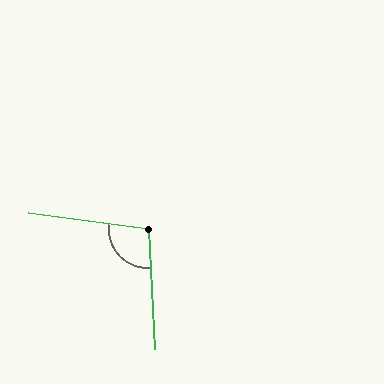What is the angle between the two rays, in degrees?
Approximately 100 degrees.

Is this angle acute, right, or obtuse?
It is obtuse.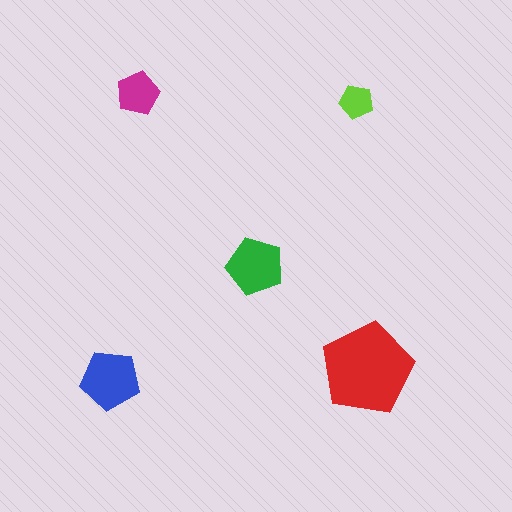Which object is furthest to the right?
The red pentagon is rightmost.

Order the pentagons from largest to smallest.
the red one, the blue one, the green one, the magenta one, the lime one.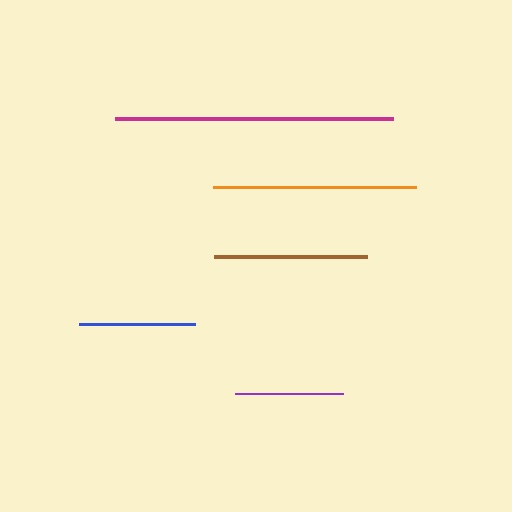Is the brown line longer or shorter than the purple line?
The brown line is longer than the purple line.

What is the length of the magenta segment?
The magenta segment is approximately 279 pixels long.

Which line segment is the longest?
The magenta line is the longest at approximately 279 pixels.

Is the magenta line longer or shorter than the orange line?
The magenta line is longer than the orange line.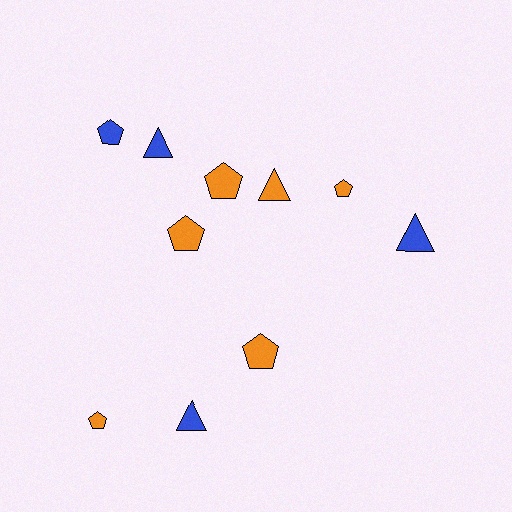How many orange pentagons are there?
There are 5 orange pentagons.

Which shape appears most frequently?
Pentagon, with 6 objects.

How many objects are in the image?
There are 10 objects.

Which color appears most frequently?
Orange, with 6 objects.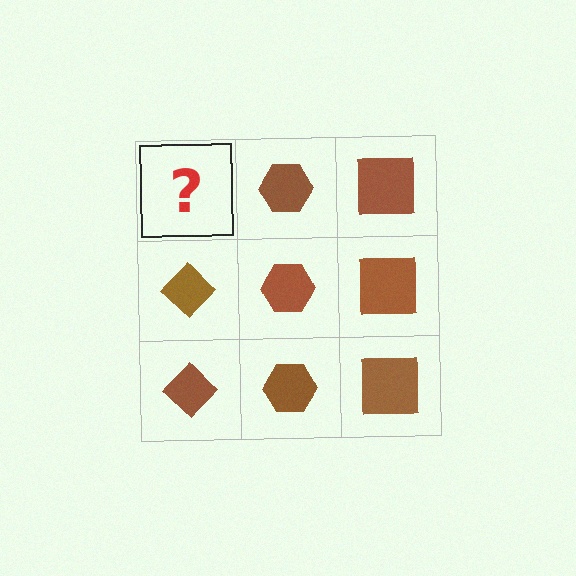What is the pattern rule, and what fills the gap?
The rule is that each column has a consistent shape. The gap should be filled with a brown diamond.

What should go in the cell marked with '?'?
The missing cell should contain a brown diamond.